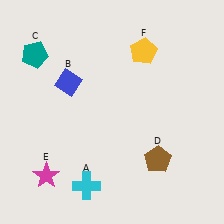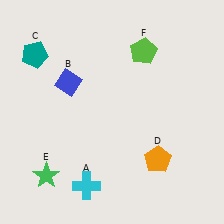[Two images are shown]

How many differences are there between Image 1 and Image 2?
There are 3 differences between the two images.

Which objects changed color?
D changed from brown to orange. E changed from magenta to green. F changed from yellow to lime.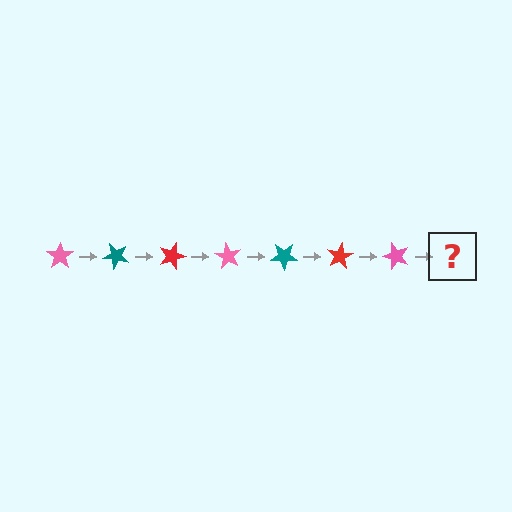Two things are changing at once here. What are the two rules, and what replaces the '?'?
The two rules are that it rotates 45 degrees each step and the color cycles through pink, teal, and red. The '?' should be a teal star, rotated 315 degrees from the start.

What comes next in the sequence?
The next element should be a teal star, rotated 315 degrees from the start.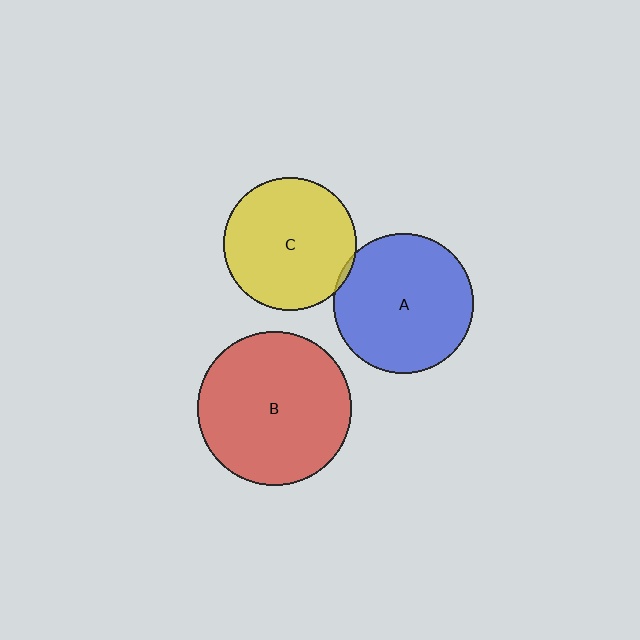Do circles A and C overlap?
Yes.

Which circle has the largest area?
Circle B (red).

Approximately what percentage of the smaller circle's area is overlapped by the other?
Approximately 5%.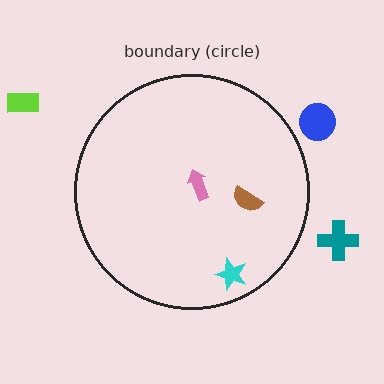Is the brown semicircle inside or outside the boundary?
Inside.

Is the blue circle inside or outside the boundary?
Outside.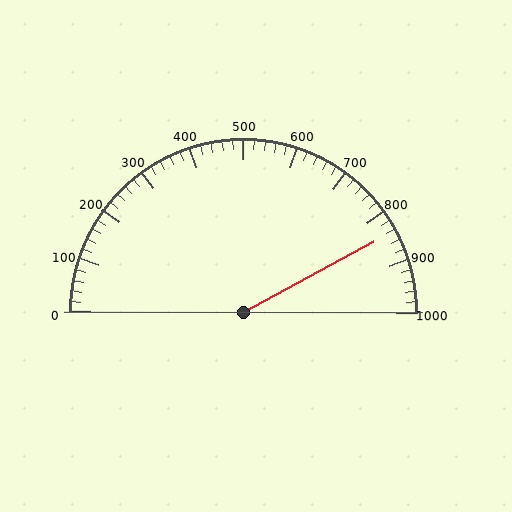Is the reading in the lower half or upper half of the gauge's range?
The reading is in the upper half of the range (0 to 1000).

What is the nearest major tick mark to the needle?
The nearest major tick mark is 800.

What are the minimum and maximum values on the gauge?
The gauge ranges from 0 to 1000.